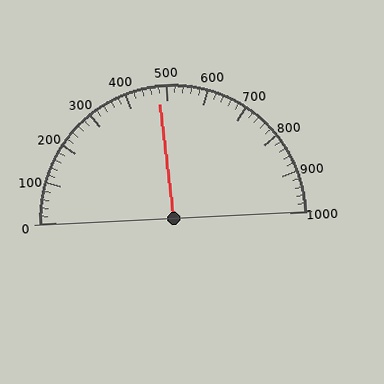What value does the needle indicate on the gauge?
The needle indicates approximately 480.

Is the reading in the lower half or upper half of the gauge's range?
The reading is in the lower half of the range (0 to 1000).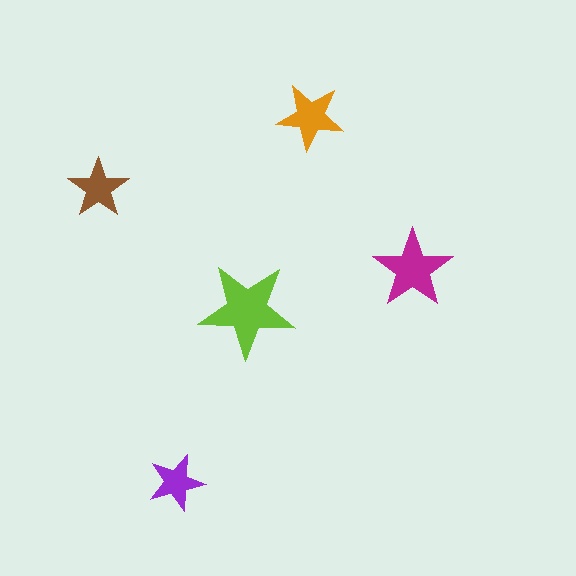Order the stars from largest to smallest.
the lime one, the magenta one, the orange one, the brown one, the purple one.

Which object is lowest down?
The purple star is bottommost.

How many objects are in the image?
There are 5 objects in the image.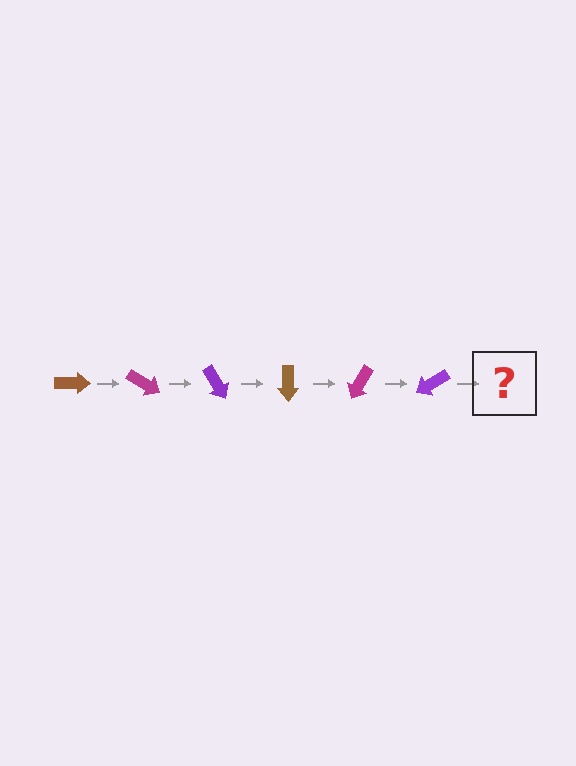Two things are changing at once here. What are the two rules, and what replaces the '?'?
The two rules are that it rotates 30 degrees each step and the color cycles through brown, magenta, and purple. The '?' should be a brown arrow, rotated 180 degrees from the start.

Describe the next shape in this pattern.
It should be a brown arrow, rotated 180 degrees from the start.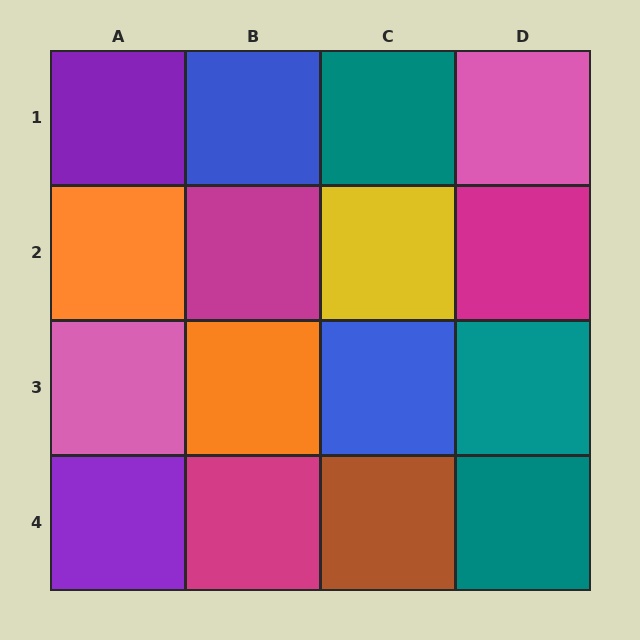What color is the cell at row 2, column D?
Magenta.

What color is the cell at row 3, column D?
Teal.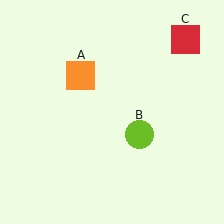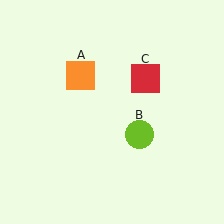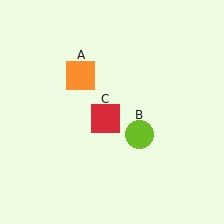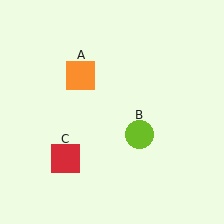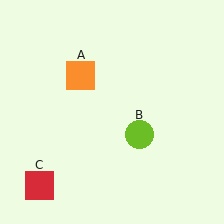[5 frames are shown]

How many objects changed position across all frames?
1 object changed position: red square (object C).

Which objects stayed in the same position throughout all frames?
Orange square (object A) and lime circle (object B) remained stationary.